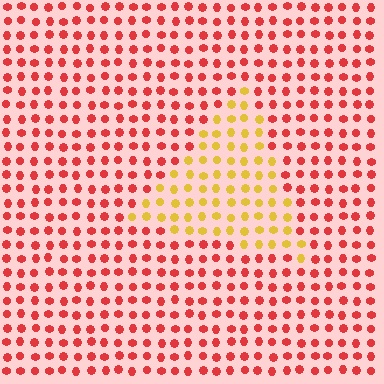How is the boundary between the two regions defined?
The boundary is defined purely by a slight shift in hue (about 52 degrees). Spacing, size, and orientation are identical on both sides.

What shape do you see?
I see a triangle.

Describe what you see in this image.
The image is filled with small red elements in a uniform arrangement. A triangle-shaped region is visible where the elements are tinted to a slightly different hue, forming a subtle color boundary.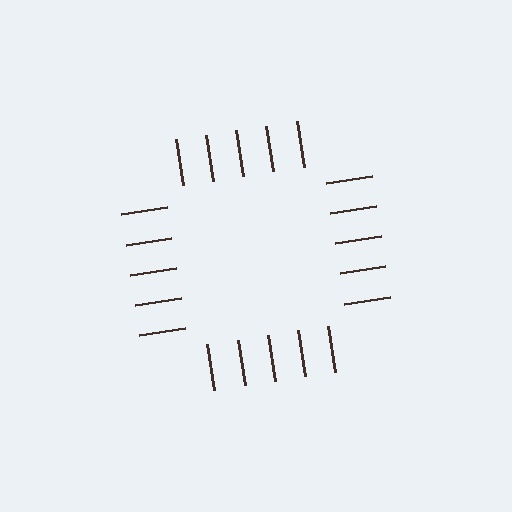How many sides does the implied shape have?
4 sides — the line-ends trace a square.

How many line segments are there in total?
20 — 5 along each of the 4 edges.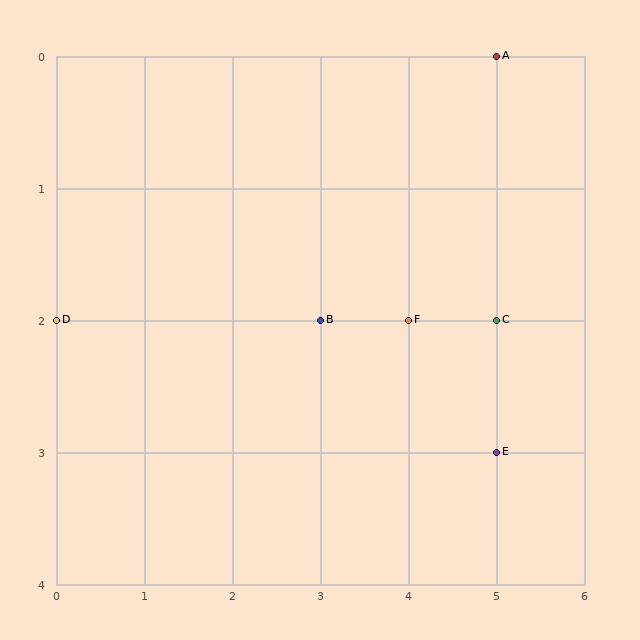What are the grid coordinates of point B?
Point B is at grid coordinates (3, 2).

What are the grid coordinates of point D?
Point D is at grid coordinates (0, 2).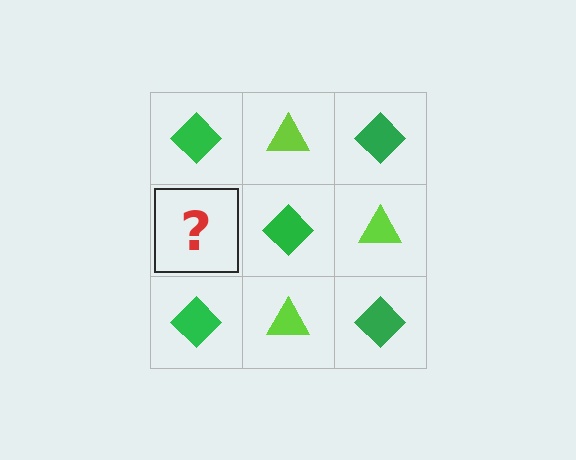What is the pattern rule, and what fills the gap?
The rule is that it alternates green diamond and lime triangle in a checkerboard pattern. The gap should be filled with a lime triangle.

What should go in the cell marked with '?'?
The missing cell should contain a lime triangle.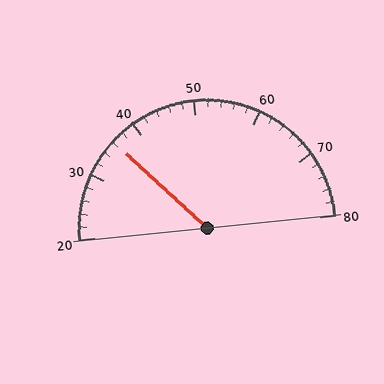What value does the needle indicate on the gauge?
The needle indicates approximately 36.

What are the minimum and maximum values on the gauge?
The gauge ranges from 20 to 80.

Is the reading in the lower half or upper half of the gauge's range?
The reading is in the lower half of the range (20 to 80).